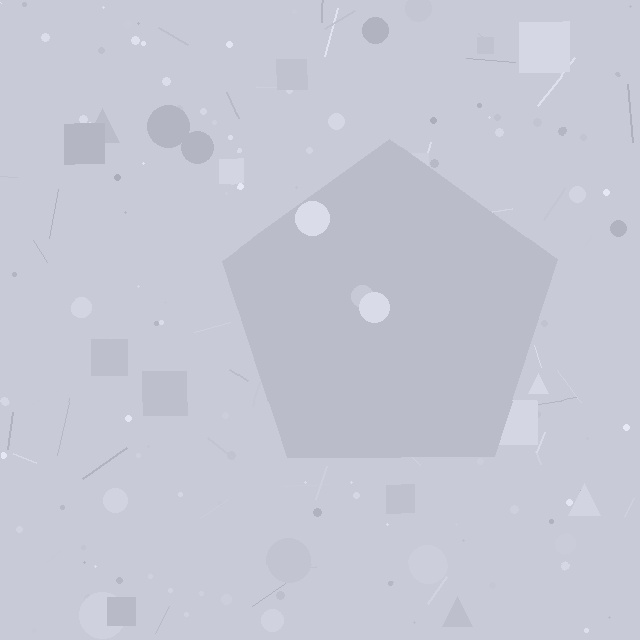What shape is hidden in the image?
A pentagon is hidden in the image.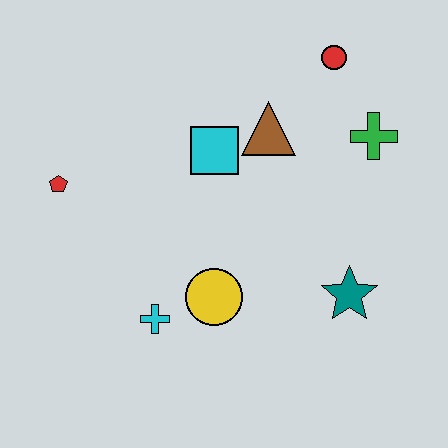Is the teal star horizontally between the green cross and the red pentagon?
Yes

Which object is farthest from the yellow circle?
The red circle is farthest from the yellow circle.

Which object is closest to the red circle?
The green cross is closest to the red circle.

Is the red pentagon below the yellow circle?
No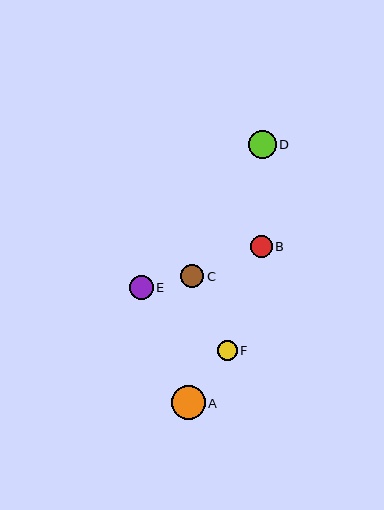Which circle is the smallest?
Circle F is the smallest with a size of approximately 20 pixels.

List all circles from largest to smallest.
From largest to smallest: A, D, E, C, B, F.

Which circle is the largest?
Circle A is the largest with a size of approximately 34 pixels.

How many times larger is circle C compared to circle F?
Circle C is approximately 1.2 times the size of circle F.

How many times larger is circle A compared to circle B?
Circle A is approximately 1.6 times the size of circle B.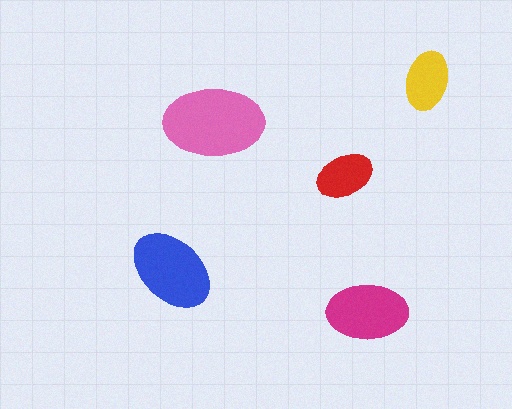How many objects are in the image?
There are 5 objects in the image.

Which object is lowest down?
The magenta ellipse is bottommost.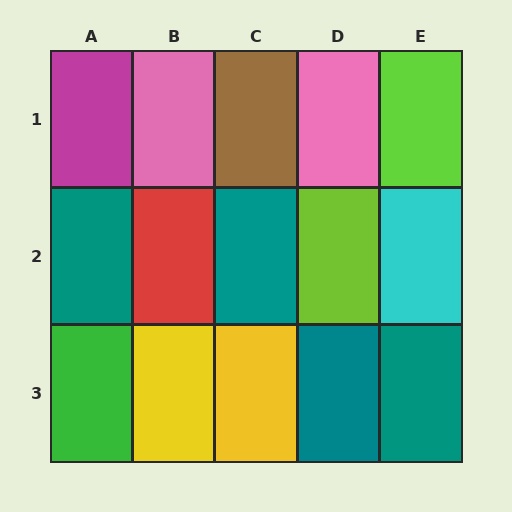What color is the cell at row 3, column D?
Teal.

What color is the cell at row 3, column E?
Teal.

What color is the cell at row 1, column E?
Lime.